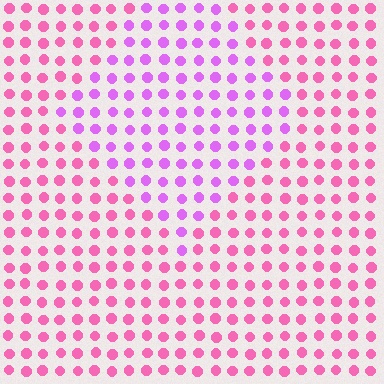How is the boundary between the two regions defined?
The boundary is defined purely by a slight shift in hue (about 36 degrees). Spacing, size, and orientation are identical on both sides.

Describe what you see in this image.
The image is filled with small pink elements in a uniform arrangement. A diamond-shaped region is visible where the elements are tinted to a slightly different hue, forming a subtle color boundary.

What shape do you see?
I see a diamond.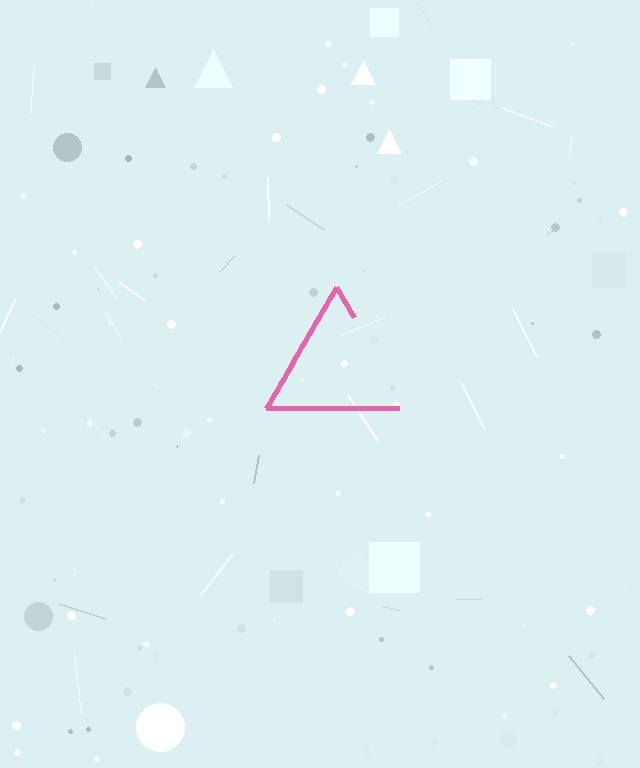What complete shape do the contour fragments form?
The contour fragments form a triangle.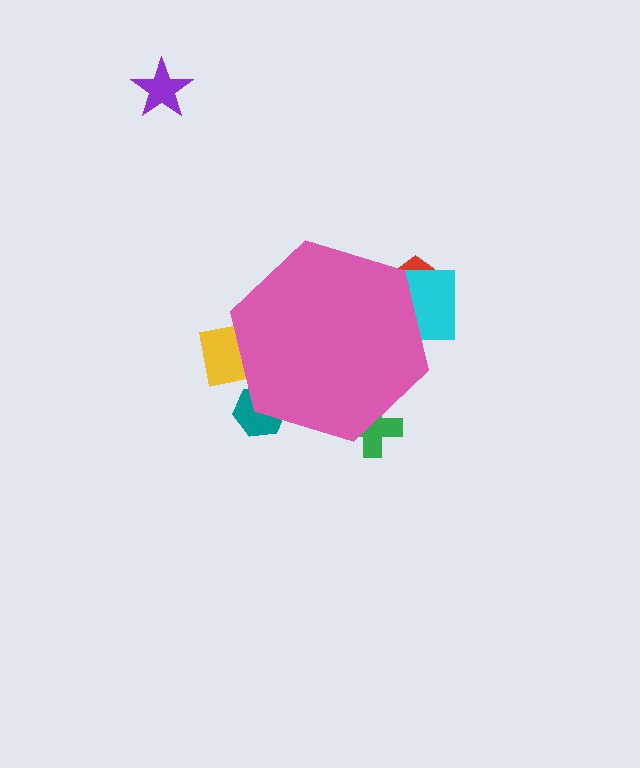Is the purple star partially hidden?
No, the purple star is fully visible.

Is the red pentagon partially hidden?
Yes, the red pentagon is partially hidden behind the pink hexagon.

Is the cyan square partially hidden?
Yes, the cyan square is partially hidden behind the pink hexagon.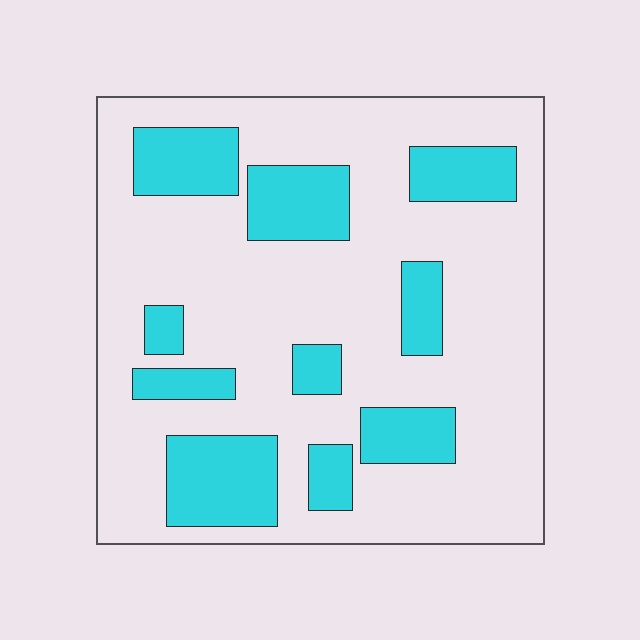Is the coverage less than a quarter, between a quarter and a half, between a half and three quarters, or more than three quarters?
Between a quarter and a half.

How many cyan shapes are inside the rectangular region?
10.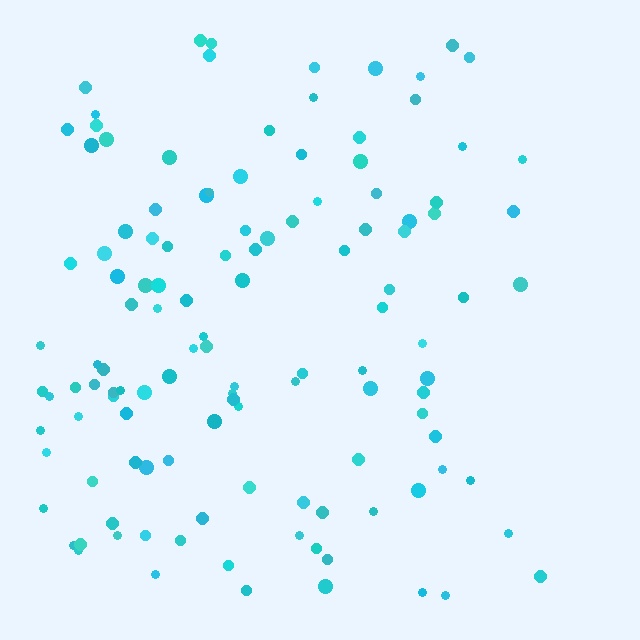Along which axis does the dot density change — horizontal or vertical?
Horizontal.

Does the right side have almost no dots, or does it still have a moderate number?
Still a moderate number, just noticeably fewer than the left.